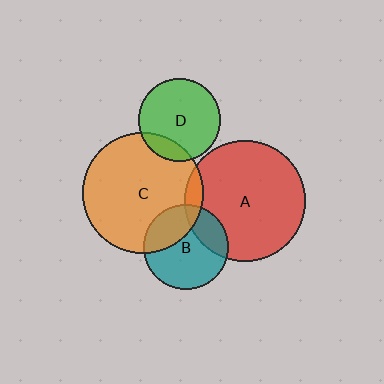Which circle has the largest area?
Circle A (red).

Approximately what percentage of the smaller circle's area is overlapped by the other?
Approximately 5%.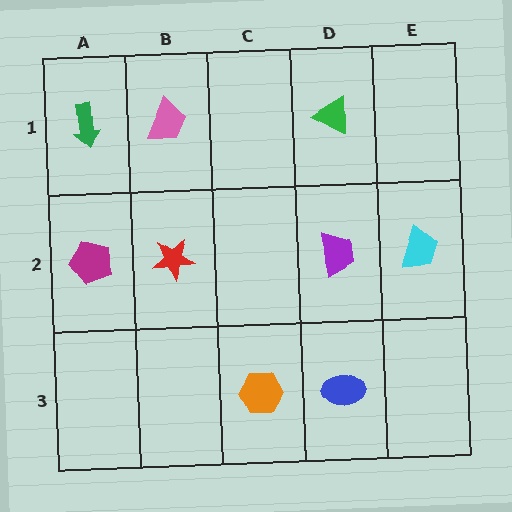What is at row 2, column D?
A purple trapezoid.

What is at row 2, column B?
A red star.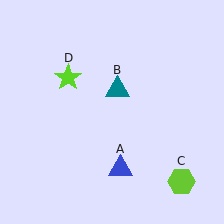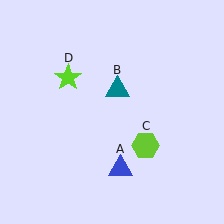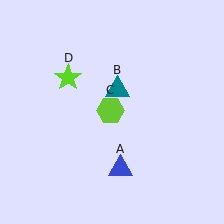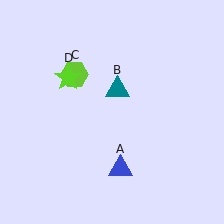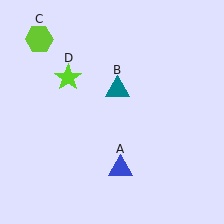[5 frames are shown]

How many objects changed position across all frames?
1 object changed position: lime hexagon (object C).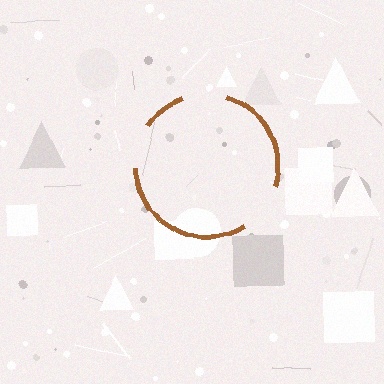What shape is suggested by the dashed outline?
The dashed outline suggests a circle.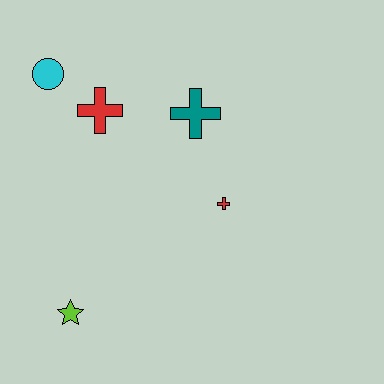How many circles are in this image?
There is 1 circle.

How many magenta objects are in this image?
There are no magenta objects.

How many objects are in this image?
There are 5 objects.